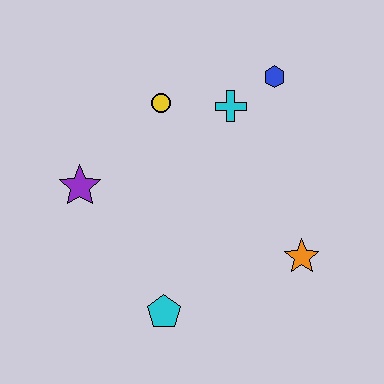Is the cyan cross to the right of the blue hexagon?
No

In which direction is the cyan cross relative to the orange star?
The cyan cross is above the orange star.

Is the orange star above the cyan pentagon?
Yes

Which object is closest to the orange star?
The cyan pentagon is closest to the orange star.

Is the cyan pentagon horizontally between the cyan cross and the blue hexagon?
No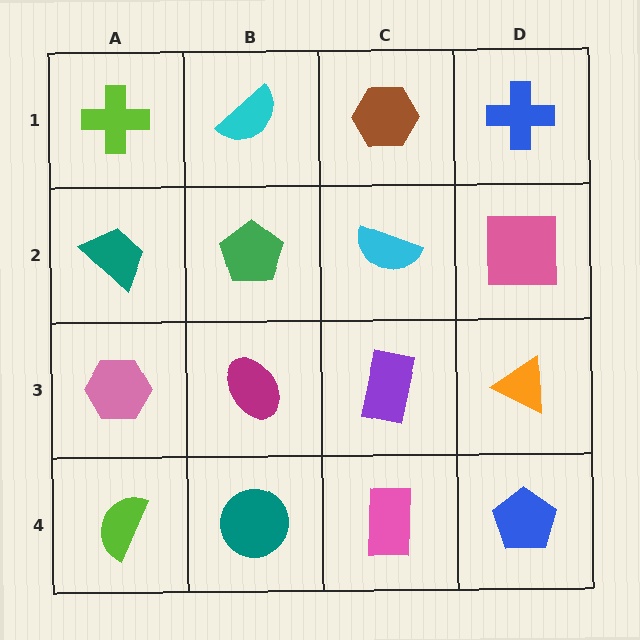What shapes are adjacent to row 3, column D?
A pink square (row 2, column D), a blue pentagon (row 4, column D), a purple rectangle (row 3, column C).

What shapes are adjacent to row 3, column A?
A teal trapezoid (row 2, column A), a lime semicircle (row 4, column A), a magenta ellipse (row 3, column B).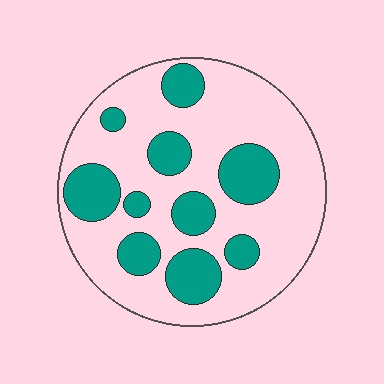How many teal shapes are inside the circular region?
10.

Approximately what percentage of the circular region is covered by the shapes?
Approximately 30%.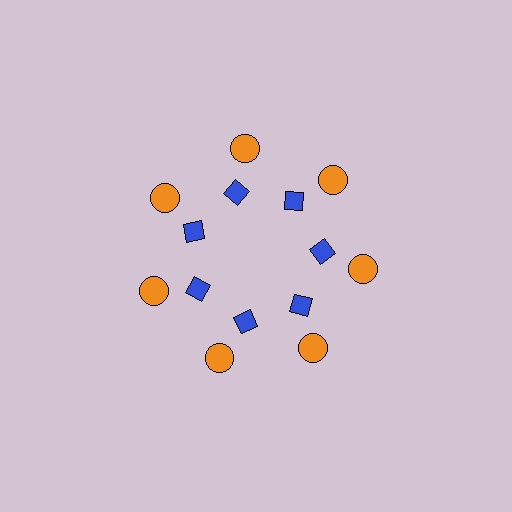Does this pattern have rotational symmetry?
Yes, this pattern has 7-fold rotational symmetry. It looks the same after rotating 51 degrees around the center.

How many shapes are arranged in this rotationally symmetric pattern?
There are 14 shapes, arranged in 7 groups of 2.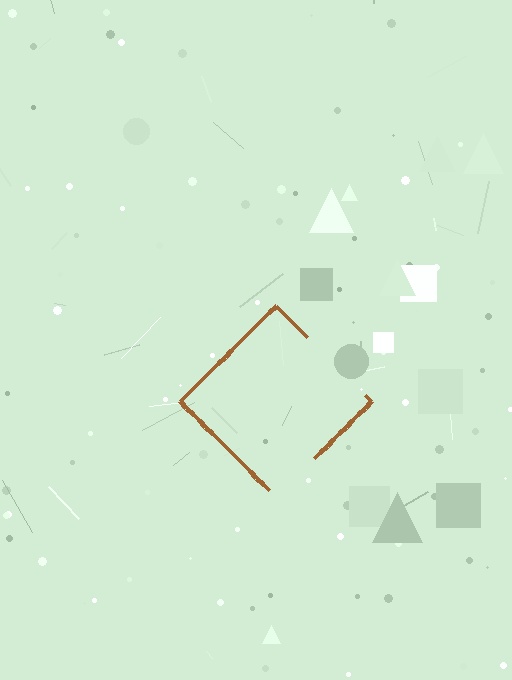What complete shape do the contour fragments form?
The contour fragments form a diamond.